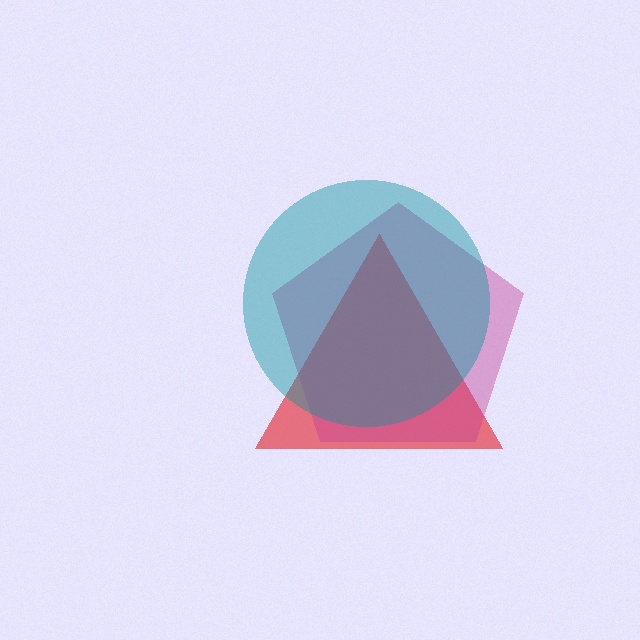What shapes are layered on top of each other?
The layered shapes are: a red triangle, a magenta pentagon, a teal circle.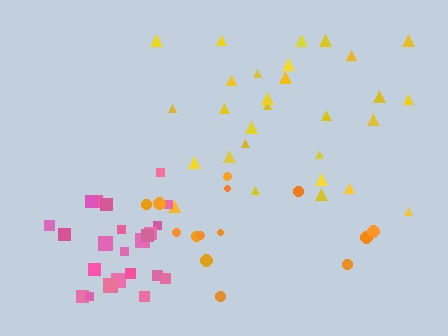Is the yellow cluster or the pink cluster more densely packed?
Pink.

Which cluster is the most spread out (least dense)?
Orange.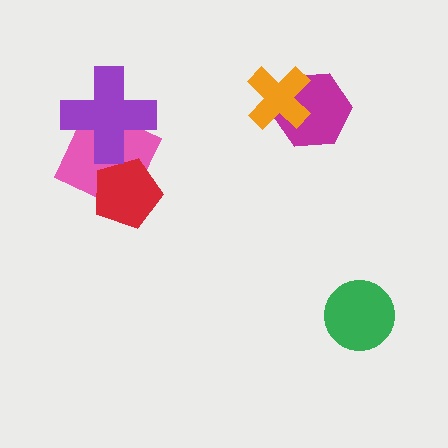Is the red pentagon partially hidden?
No, no other shape covers it.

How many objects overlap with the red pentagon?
1 object overlaps with the red pentagon.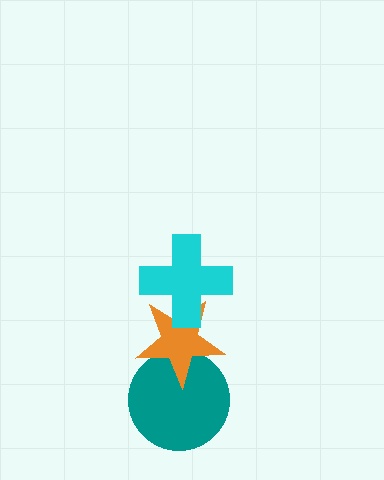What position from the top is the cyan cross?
The cyan cross is 1st from the top.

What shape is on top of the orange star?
The cyan cross is on top of the orange star.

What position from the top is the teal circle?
The teal circle is 3rd from the top.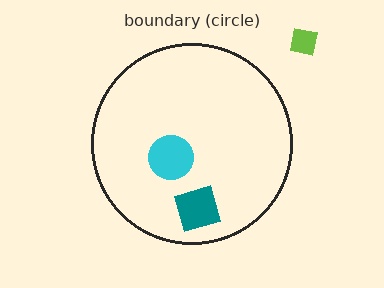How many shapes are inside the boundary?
2 inside, 1 outside.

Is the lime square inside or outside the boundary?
Outside.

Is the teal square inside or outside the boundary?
Inside.